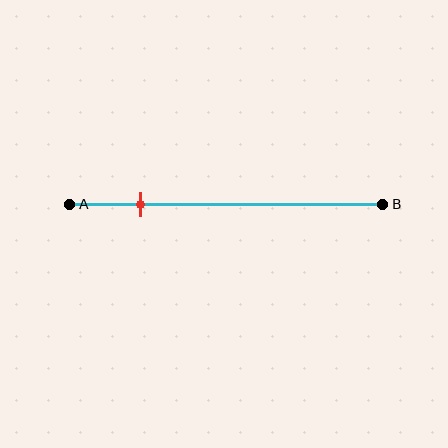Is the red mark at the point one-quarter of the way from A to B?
Yes, the mark is approximately at the one-quarter point.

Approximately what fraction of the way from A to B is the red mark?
The red mark is approximately 25% of the way from A to B.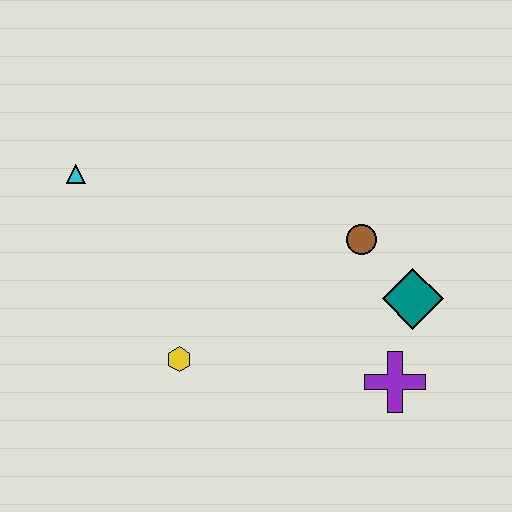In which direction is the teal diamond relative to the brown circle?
The teal diamond is below the brown circle.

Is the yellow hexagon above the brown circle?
No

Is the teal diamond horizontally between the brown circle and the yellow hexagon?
No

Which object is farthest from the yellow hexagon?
The teal diamond is farthest from the yellow hexagon.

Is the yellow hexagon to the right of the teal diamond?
No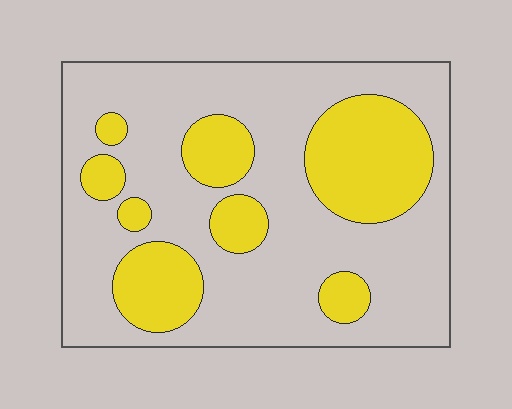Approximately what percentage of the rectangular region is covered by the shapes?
Approximately 30%.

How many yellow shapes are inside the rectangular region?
8.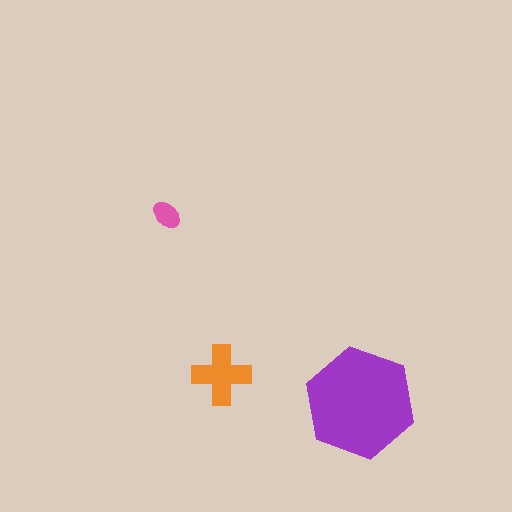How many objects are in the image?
There are 3 objects in the image.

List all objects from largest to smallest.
The purple hexagon, the orange cross, the pink ellipse.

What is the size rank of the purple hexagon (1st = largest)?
1st.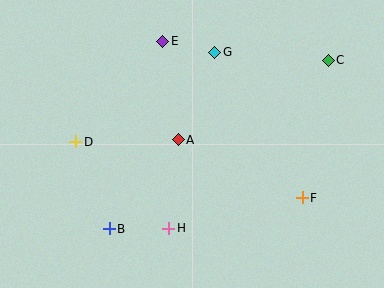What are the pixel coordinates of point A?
Point A is at (178, 140).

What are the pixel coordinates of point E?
Point E is at (163, 41).